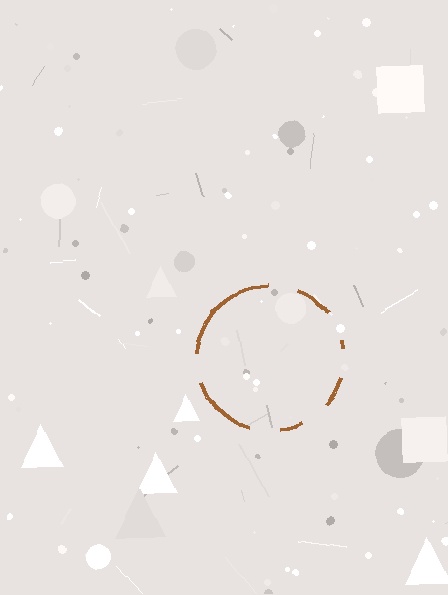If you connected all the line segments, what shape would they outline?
They would outline a circle.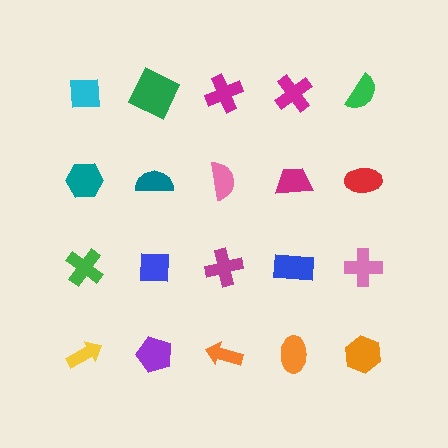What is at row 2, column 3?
A pink semicircle.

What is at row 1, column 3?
A magenta cross.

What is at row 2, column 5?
A red ellipse.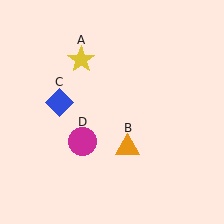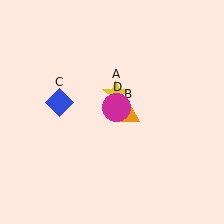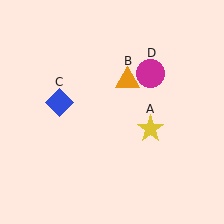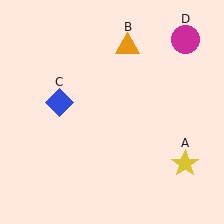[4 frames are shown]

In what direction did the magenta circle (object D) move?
The magenta circle (object D) moved up and to the right.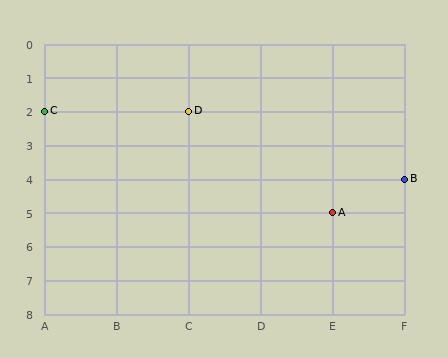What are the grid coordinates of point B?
Point B is at grid coordinates (F, 4).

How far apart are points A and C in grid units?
Points A and C are 4 columns and 3 rows apart (about 5.0 grid units diagonally).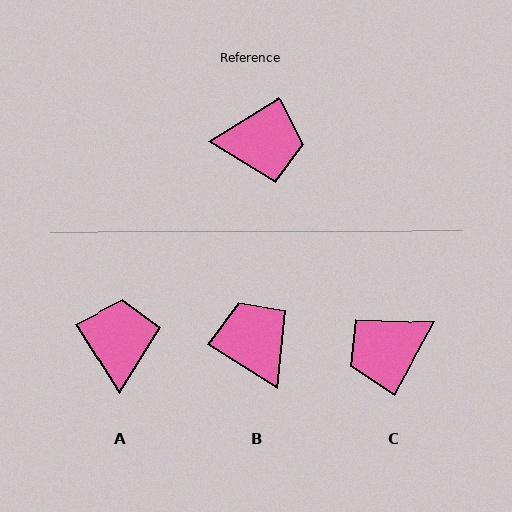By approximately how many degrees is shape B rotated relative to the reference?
Approximately 116 degrees counter-clockwise.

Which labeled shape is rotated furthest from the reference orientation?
C, about 150 degrees away.